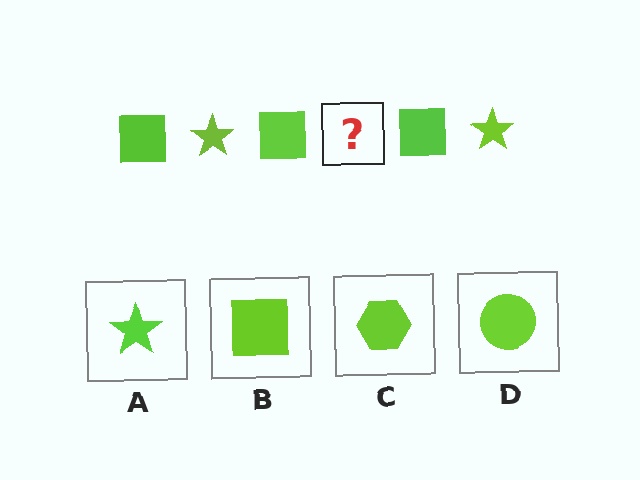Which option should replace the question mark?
Option A.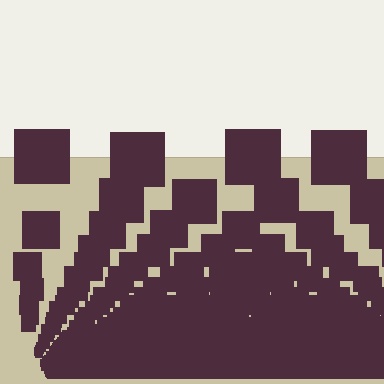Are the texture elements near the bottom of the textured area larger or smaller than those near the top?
Smaller. The gradient is inverted — elements near the bottom are smaller and denser.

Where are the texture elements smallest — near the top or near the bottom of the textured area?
Near the bottom.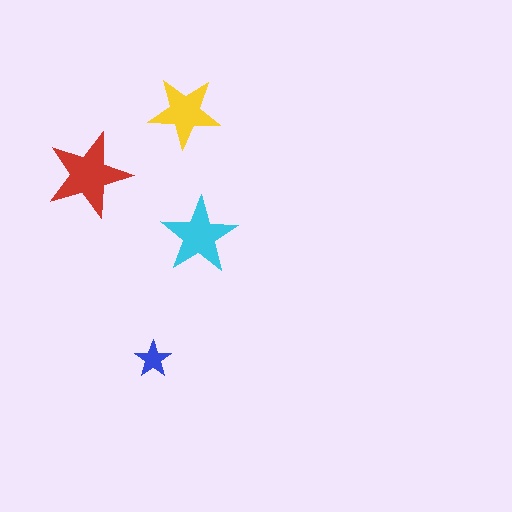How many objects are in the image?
There are 4 objects in the image.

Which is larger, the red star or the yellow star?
The red one.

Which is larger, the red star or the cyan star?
The red one.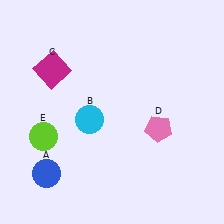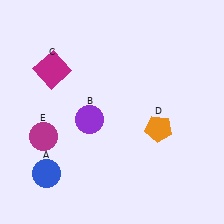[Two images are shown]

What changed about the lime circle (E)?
In Image 1, E is lime. In Image 2, it changed to magenta.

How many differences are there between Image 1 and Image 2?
There are 3 differences between the two images.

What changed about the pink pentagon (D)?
In Image 1, D is pink. In Image 2, it changed to orange.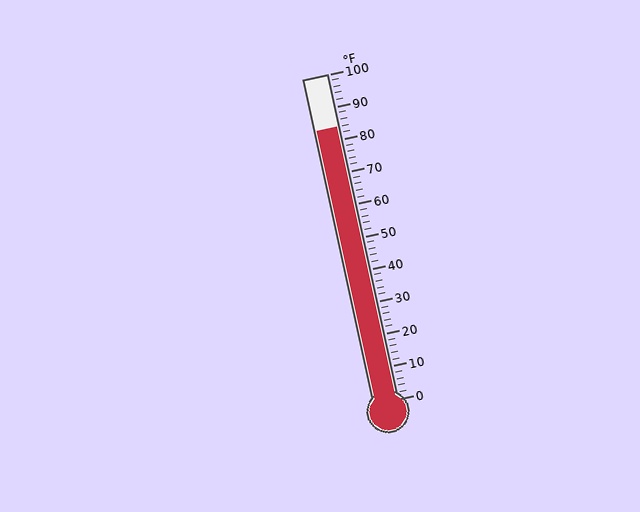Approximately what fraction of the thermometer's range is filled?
The thermometer is filled to approximately 85% of its range.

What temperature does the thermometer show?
The thermometer shows approximately 84°F.